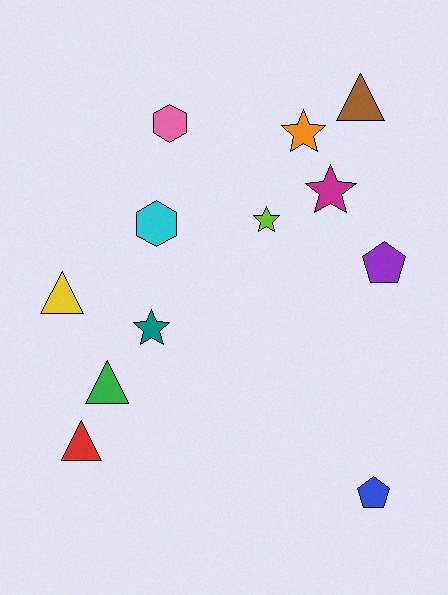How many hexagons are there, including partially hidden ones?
There are 2 hexagons.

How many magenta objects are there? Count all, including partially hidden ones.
There is 1 magenta object.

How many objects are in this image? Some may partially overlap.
There are 12 objects.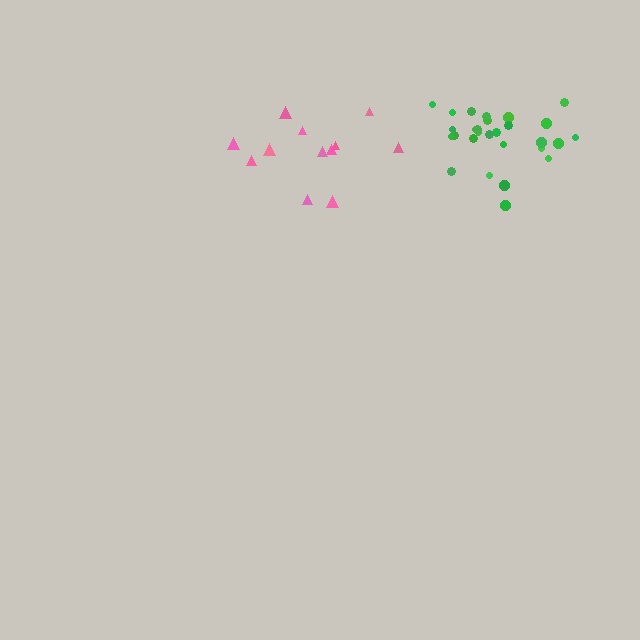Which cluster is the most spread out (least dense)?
Pink.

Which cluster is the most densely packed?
Green.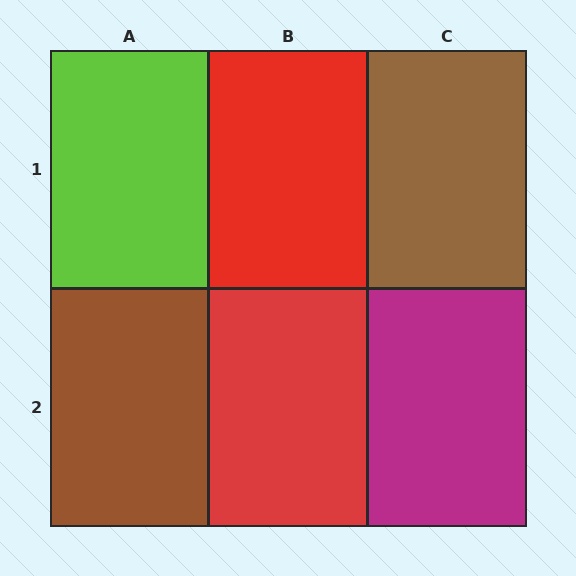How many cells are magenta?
1 cell is magenta.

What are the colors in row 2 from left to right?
Brown, red, magenta.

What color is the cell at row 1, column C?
Brown.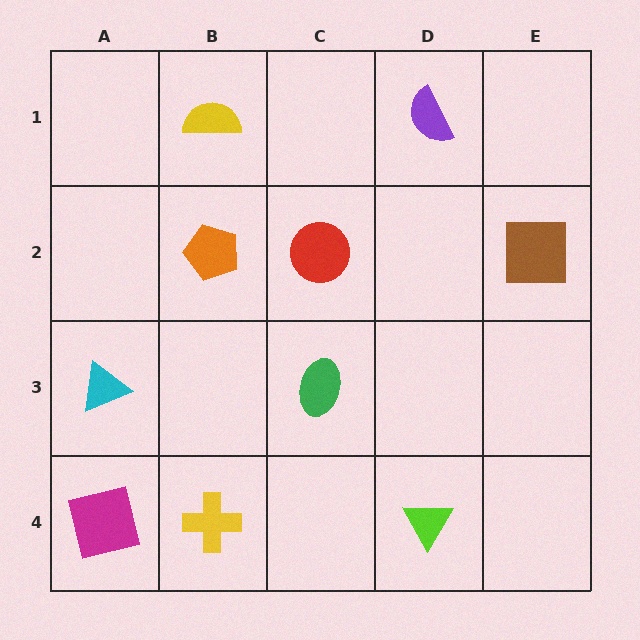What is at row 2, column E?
A brown square.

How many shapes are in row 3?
2 shapes.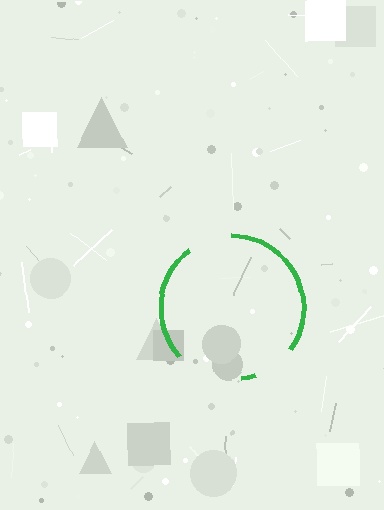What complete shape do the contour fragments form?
The contour fragments form a circle.